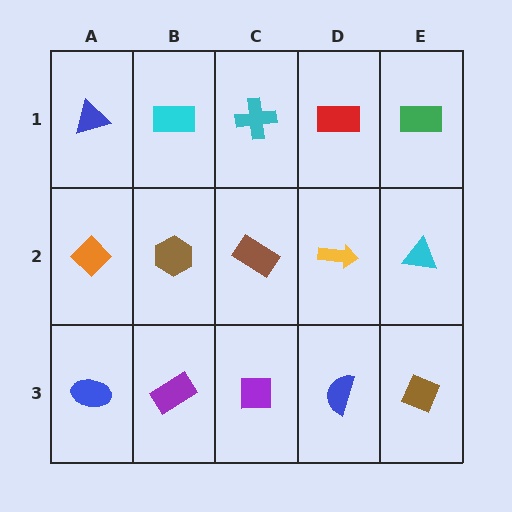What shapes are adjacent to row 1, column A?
An orange diamond (row 2, column A), a cyan rectangle (row 1, column B).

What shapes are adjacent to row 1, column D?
A yellow arrow (row 2, column D), a cyan cross (row 1, column C), a green rectangle (row 1, column E).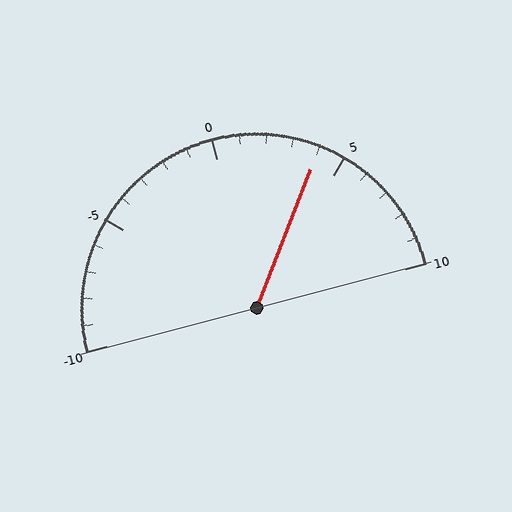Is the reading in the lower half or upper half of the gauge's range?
The reading is in the upper half of the range (-10 to 10).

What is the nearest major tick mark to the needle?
The nearest major tick mark is 5.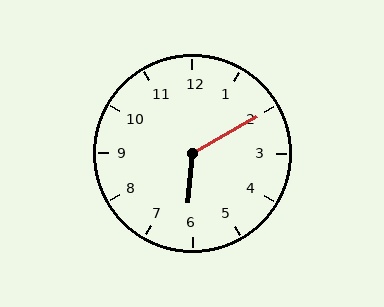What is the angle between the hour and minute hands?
Approximately 125 degrees.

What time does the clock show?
6:10.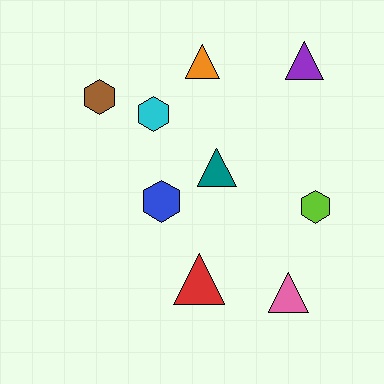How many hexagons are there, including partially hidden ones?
There are 4 hexagons.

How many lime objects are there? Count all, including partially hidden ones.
There is 1 lime object.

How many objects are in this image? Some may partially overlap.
There are 9 objects.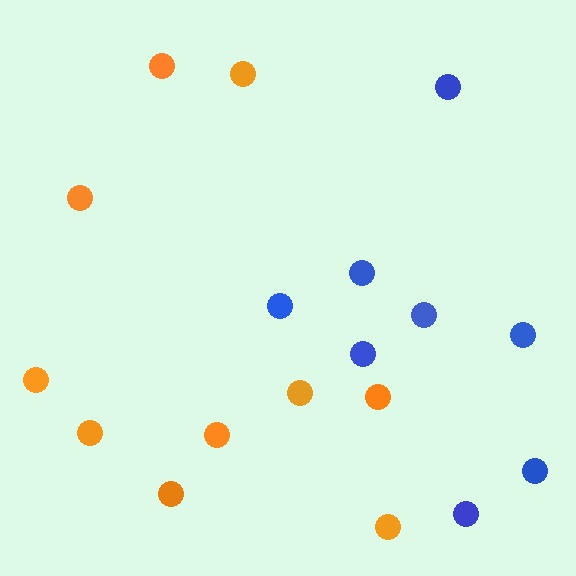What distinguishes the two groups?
There are 2 groups: one group of orange circles (10) and one group of blue circles (8).